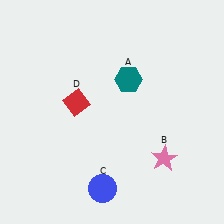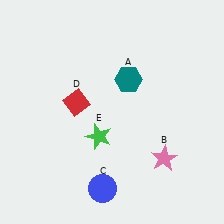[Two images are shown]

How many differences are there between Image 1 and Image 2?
There is 1 difference between the two images.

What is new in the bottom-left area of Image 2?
A green star (E) was added in the bottom-left area of Image 2.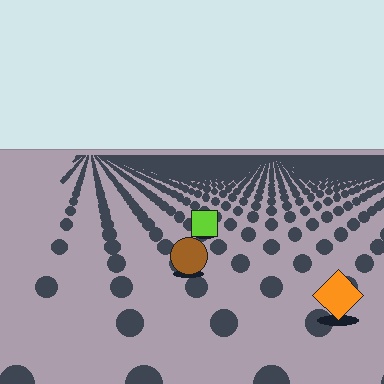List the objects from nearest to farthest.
From nearest to farthest: the orange diamond, the brown circle, the lime square.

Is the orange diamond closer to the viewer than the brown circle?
Yes. The orange diamond is closer — you can tell from the texture gradient: the ground texture is coarser near it.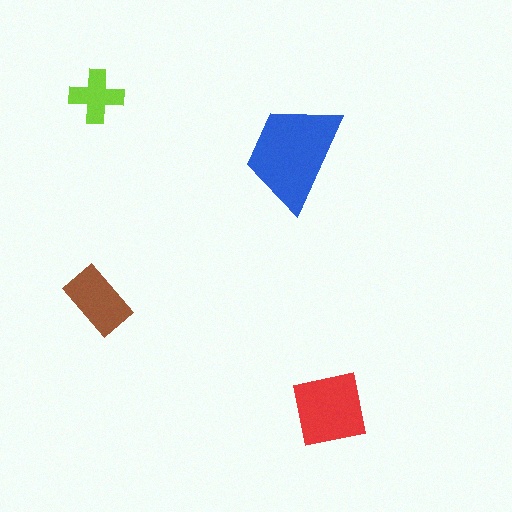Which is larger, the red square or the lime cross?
The red square.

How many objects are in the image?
There are 4 objects in the image.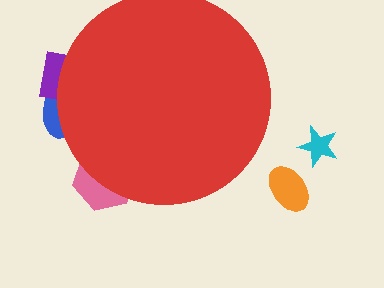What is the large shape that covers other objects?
A red circle.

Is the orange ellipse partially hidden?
No, the orange ellipse is fully visible.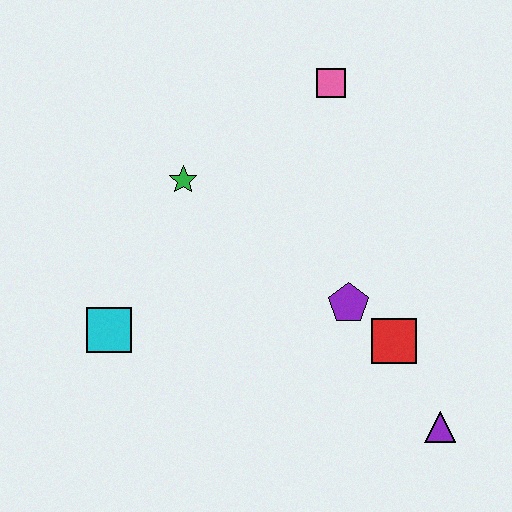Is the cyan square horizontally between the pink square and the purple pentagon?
No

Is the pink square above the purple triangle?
Yes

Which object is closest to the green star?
The cyan square is closest to the green star.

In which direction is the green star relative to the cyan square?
The green star is above the cyan square.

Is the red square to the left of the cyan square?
No